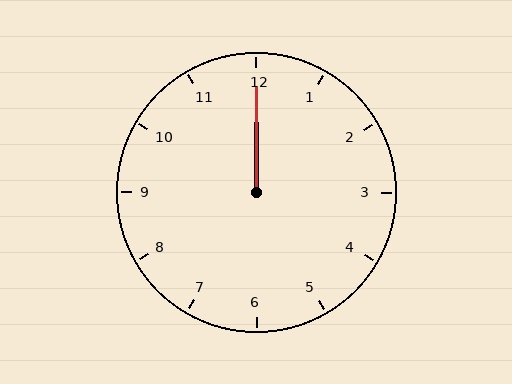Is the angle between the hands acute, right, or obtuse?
It is acute.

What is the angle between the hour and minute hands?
Approximately 0 degrees.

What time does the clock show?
12:00.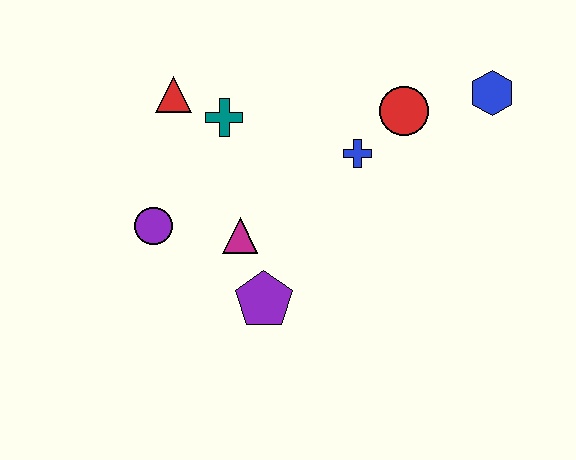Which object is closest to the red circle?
The blue cross is closest to the red circle.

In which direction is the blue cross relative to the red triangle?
The blue cross is to the right of the red triangle.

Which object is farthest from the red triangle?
The blue hexagon is farthest from the red triangle.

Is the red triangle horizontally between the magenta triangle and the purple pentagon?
No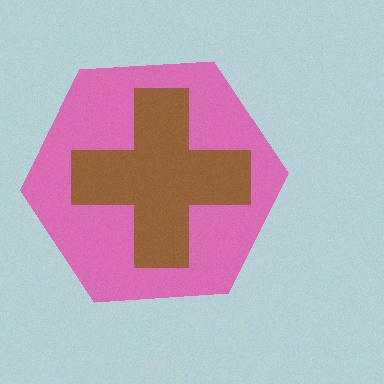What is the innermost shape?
The brown cross.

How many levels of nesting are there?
2.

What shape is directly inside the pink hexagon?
The brown cross.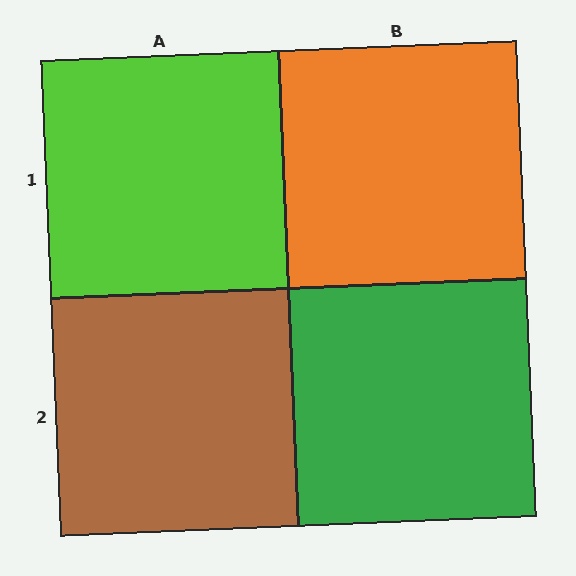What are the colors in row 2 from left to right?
Brown, green.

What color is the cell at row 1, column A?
Lime.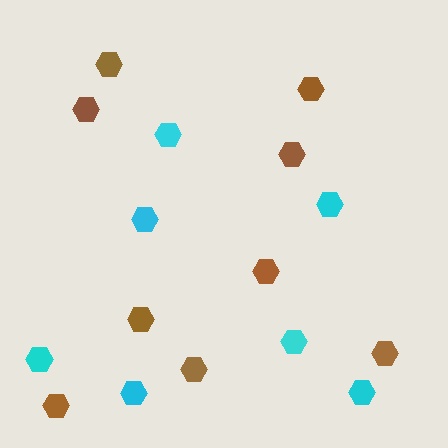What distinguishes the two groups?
There are 2 groups: one group of cyan hexagons (7) and one group of brown hexagons (9).